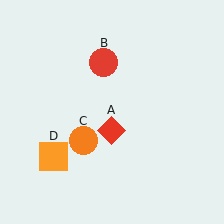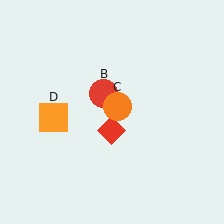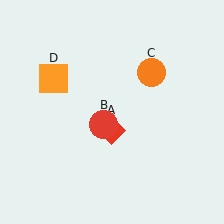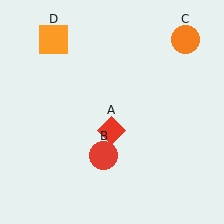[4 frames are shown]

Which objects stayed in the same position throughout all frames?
Red diamond (object A) remained stationary.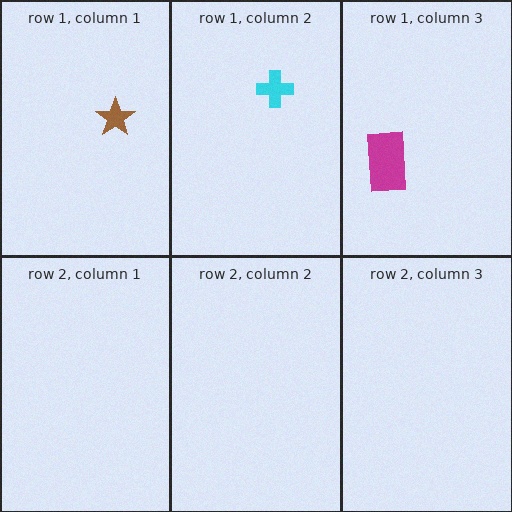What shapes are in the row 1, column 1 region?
The brown star.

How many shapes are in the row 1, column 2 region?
1.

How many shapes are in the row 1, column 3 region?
1.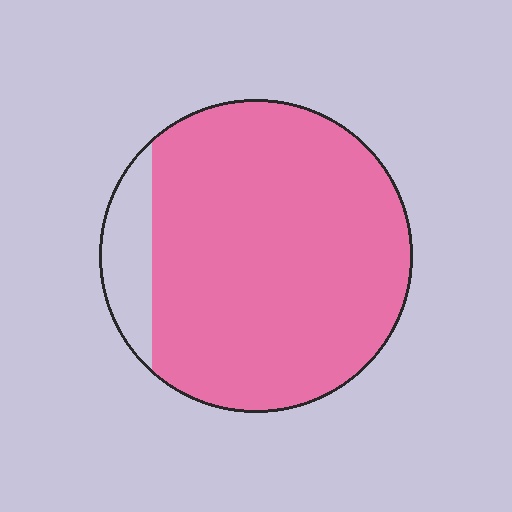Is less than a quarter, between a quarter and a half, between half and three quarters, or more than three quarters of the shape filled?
More than three quarters.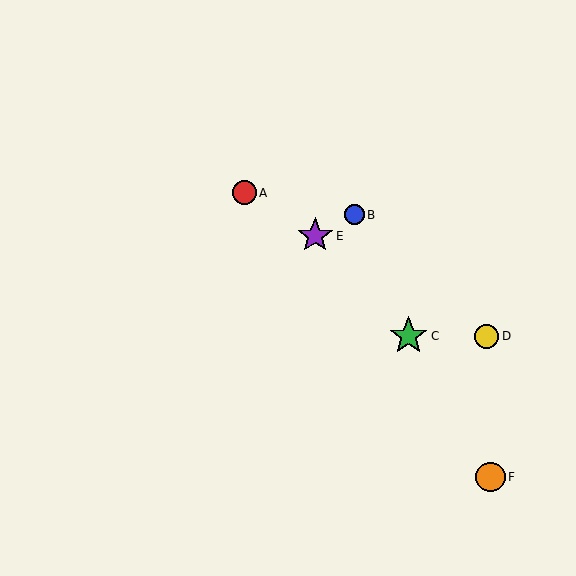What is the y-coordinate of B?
Object B is at y≈215.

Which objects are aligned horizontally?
Objects C, D are aligned horizontally.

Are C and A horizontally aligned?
No, C is at y≈336 and A is at y≈193.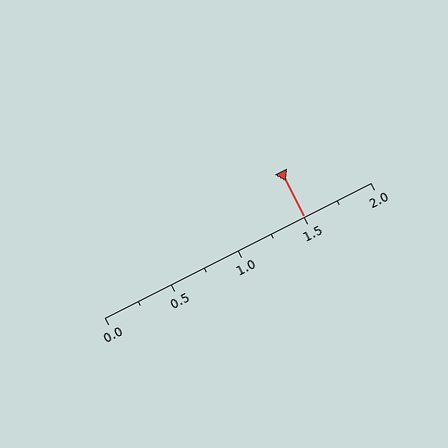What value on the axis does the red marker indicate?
The marker indicates approximately 1.5.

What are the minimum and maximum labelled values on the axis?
The axis runs from 0.0 to 2.0.